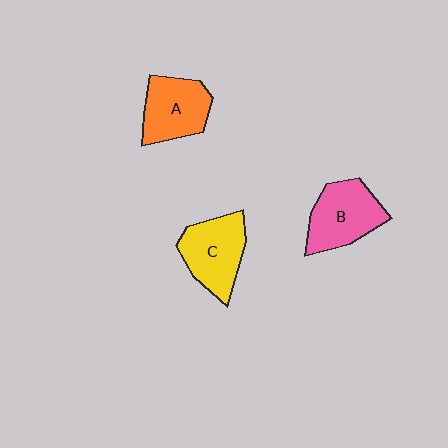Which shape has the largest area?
Shape C (yellow).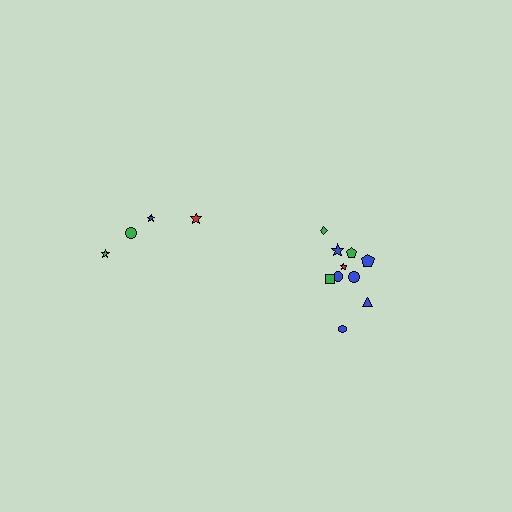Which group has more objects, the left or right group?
The right group.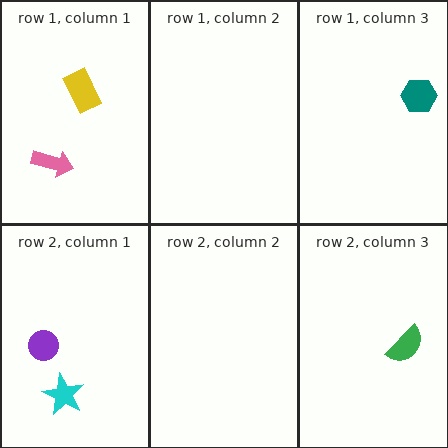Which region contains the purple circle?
The row 2, column 1 region.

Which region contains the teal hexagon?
The row 1, column 3 region.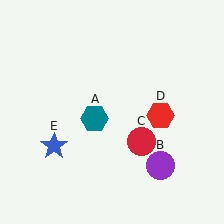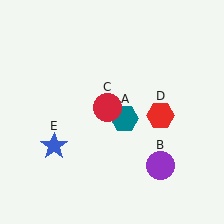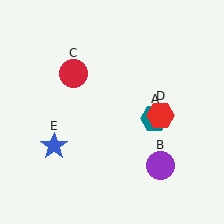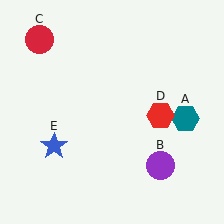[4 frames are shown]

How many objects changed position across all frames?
2 objects changed position: teal hexagon (object A), red circle (object C).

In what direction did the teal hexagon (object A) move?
The teal hexagon (object A) moved right.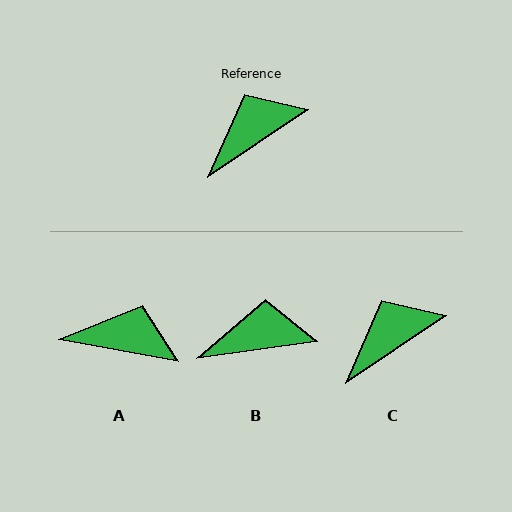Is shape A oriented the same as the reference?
No, it is off by about 44 degrees.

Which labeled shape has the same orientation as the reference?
C.